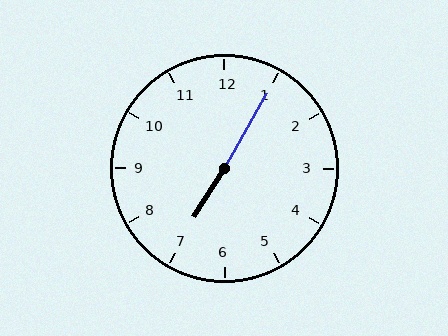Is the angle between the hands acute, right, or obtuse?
It is obtuse.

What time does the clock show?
7:05.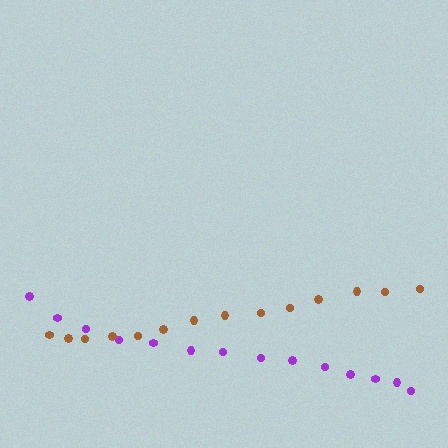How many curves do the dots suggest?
There are 2 distinct paths.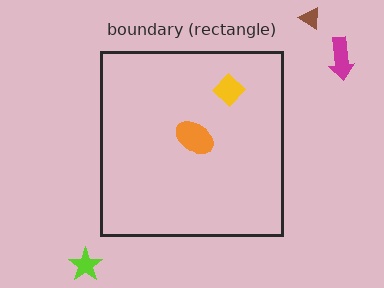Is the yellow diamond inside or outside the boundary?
Inside.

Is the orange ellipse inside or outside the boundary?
Inside.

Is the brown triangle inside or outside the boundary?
Outside.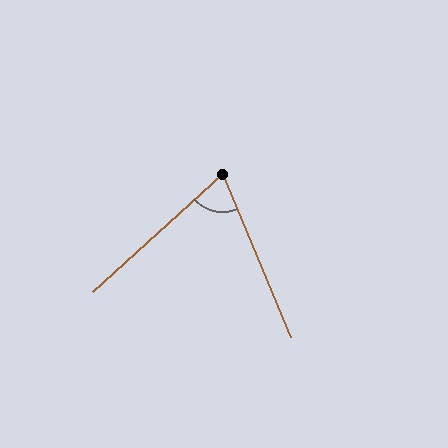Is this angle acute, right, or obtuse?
It is acute.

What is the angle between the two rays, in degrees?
Approximately 70 degrees.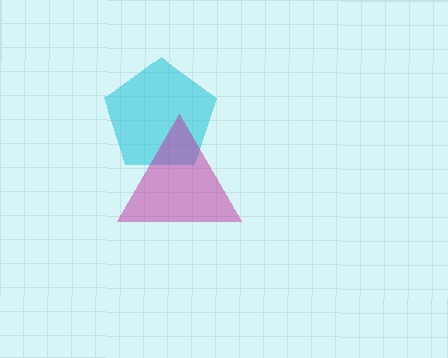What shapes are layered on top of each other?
The layered shapes are: a cyan pentagon, a magenta triangle.